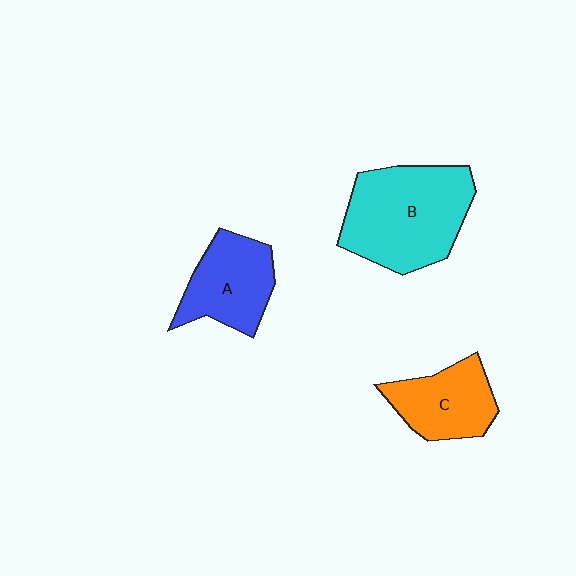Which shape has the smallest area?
Shape C (orange).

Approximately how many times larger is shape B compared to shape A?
Approximately 1.6 times.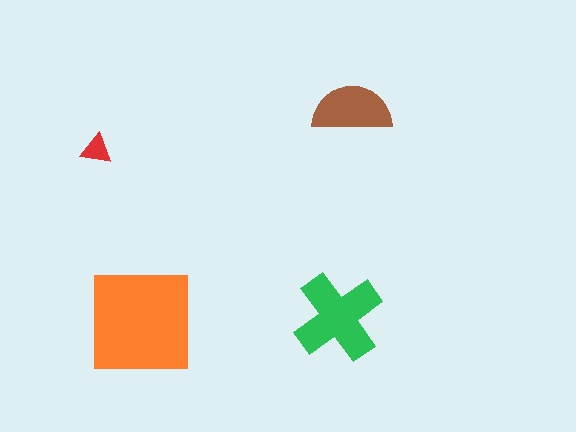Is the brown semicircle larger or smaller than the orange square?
Smaller.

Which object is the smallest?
The red triangle.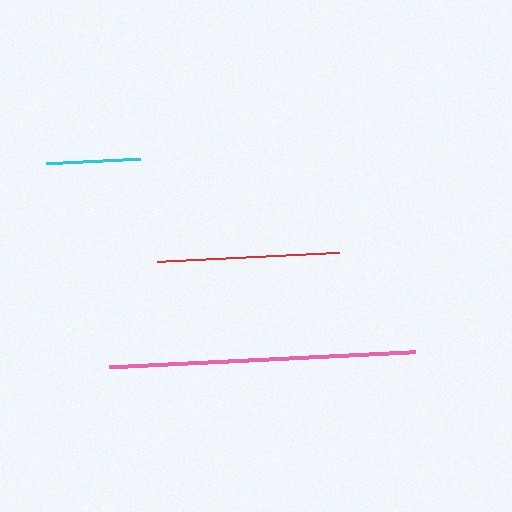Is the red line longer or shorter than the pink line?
The pink line is longer than the red line.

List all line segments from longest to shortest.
From longest to shortest: pink, red, cyan.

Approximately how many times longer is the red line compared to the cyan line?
The red line is approximately 1.9 times the length of the cyan line.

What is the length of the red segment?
The red segment is approximately 183 pixels long.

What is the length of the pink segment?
The pink segment is approximately 306 pixels long.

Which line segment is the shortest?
The cyan line is the shortest at approximately 94 pixels.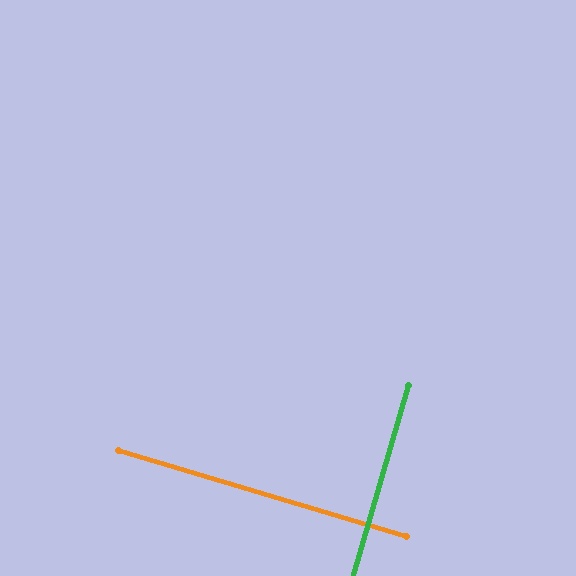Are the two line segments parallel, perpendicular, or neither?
Perpendicular — they meet at approximately 90°.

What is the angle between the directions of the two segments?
Approximately 90 degrees.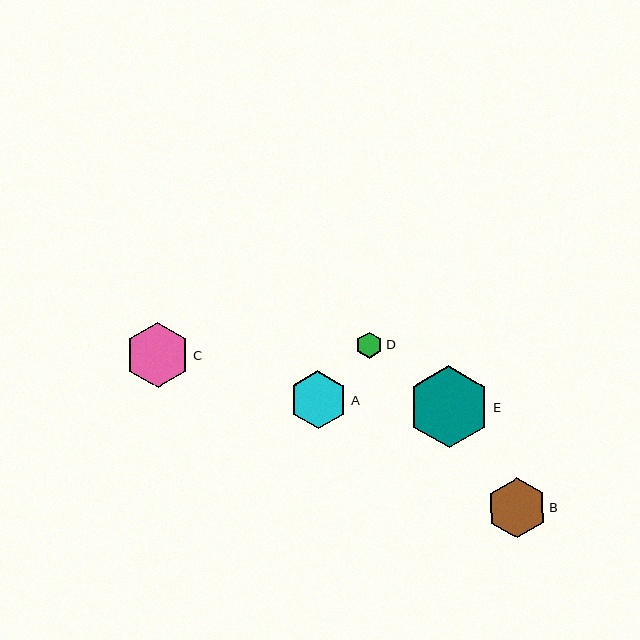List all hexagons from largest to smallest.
From largest to smallest: E, C, B, A, D.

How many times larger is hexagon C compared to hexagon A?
Hexagon C is approximately 1.1 times the size of hexagon A.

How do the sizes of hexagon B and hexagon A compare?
Hexagon B and hexagon A are approximately the same size.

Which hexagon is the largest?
Hexagon E is the largest with a size of approximately 82 pixels.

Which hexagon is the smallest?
Hexagon D is the smallest with a size of approximately 26 pixels.